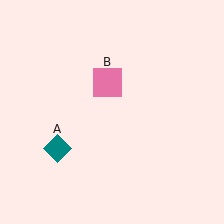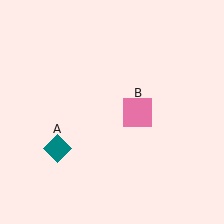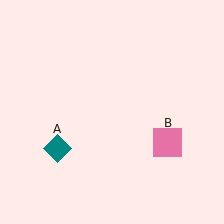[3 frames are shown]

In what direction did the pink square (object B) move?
The pink square (object B) moved down and to the right.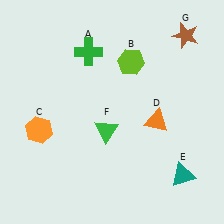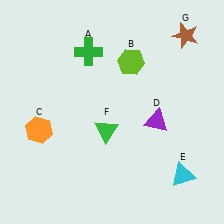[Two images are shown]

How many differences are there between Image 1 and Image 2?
There are 2 differences between the two images.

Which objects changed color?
D changed from orange to purple. E changed from teal to cyan.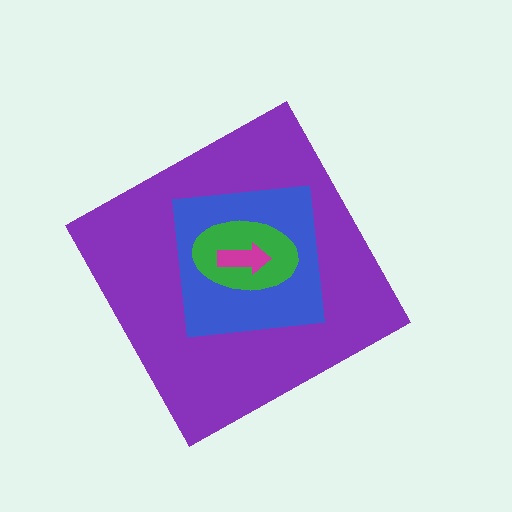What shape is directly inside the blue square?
The green ellipse.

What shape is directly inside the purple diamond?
The blue square.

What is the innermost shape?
The magenta arrow.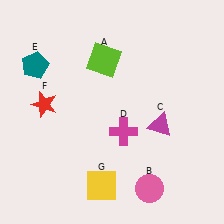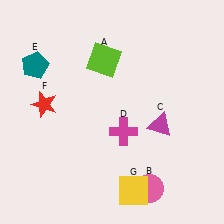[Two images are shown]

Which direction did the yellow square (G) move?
The yellow square (G) moved right.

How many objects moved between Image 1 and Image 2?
1 object moved between the two images.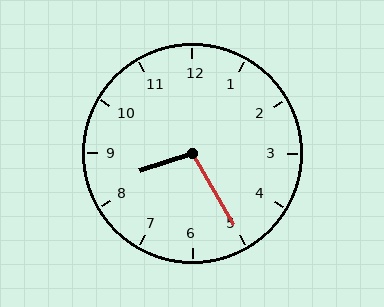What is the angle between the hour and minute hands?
Approximately 102 degrees.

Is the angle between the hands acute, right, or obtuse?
It is obtuse.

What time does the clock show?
8:25.